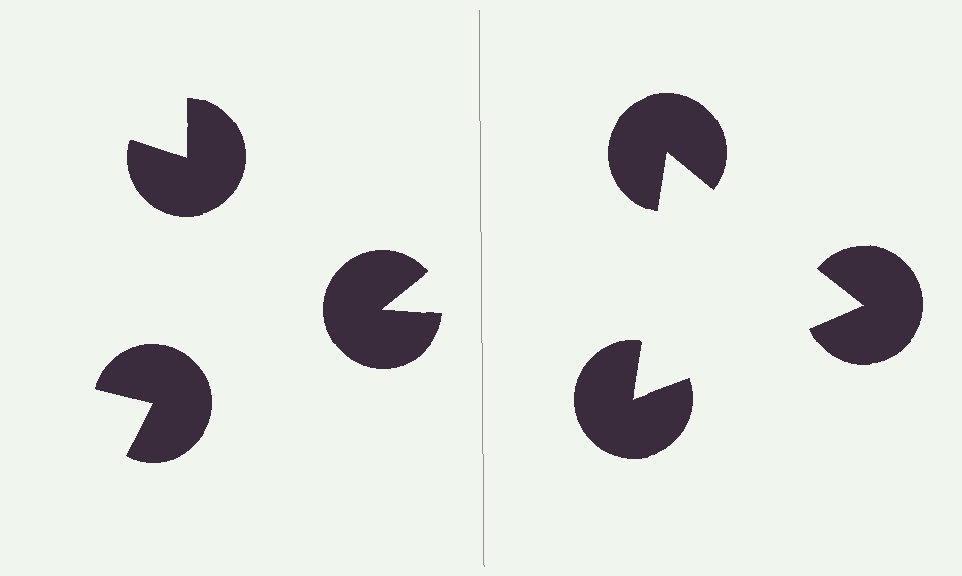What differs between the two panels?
The pac-man discs are positioned identically on both sides; only the wedge orientations differ. On the right they align to a triangle; on the left they are misaligned.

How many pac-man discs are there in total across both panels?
6 — 3 on each side.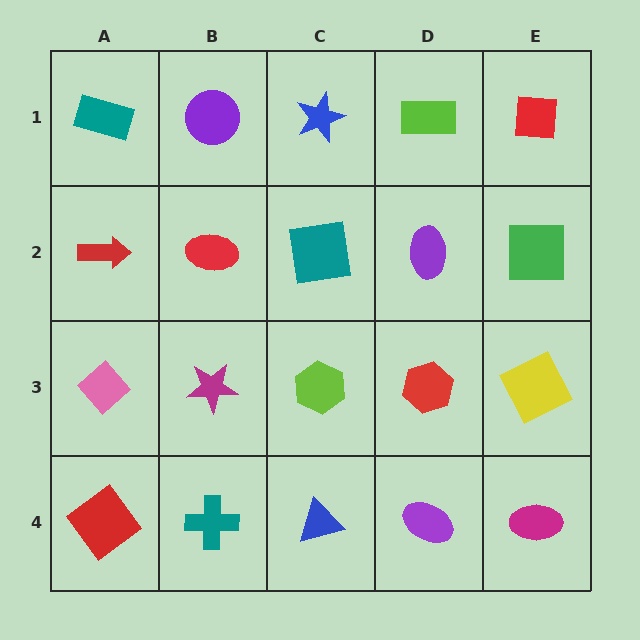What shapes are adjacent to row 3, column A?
A red arrow (row 2, column A), a red diamond (row 4, column A), a magenta star (row 3, column B).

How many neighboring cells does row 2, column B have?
4.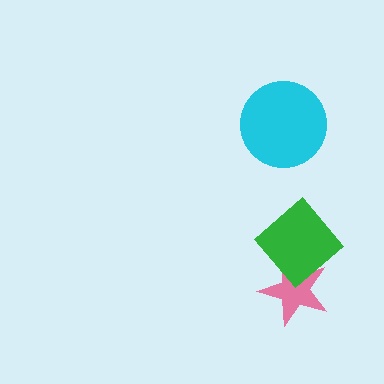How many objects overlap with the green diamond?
1 object overlaps with the green diamond.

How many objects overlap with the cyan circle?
0 objects overlap with the cyan circle.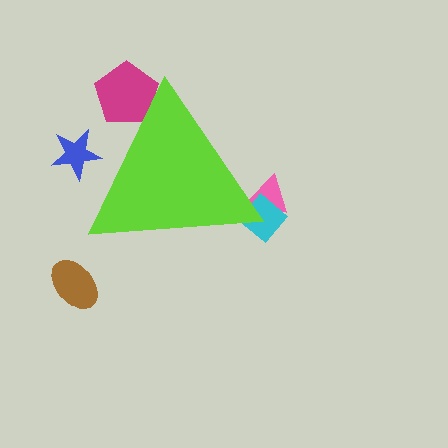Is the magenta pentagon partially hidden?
Yes, the magenta pentagon is partially hidden behind the lime triangle.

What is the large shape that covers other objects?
A lime triangle.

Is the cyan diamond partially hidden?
Yes, the cyan diamond is partially hidden behind the lime triangle.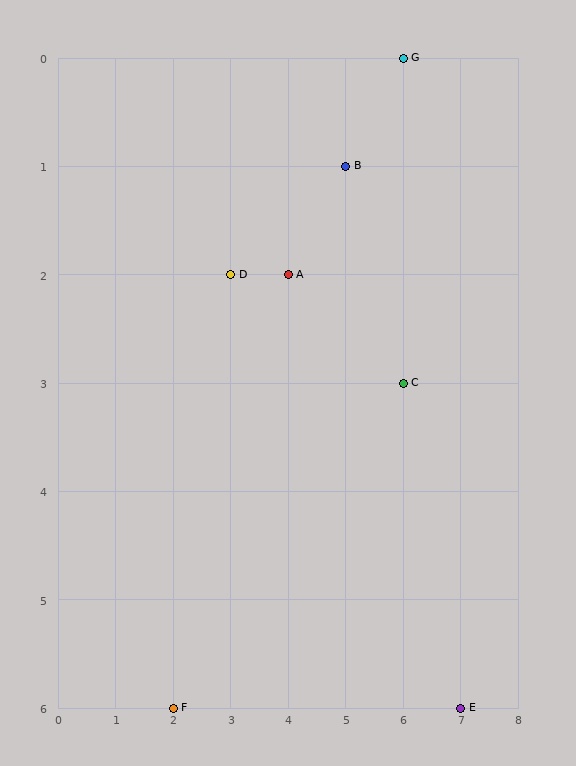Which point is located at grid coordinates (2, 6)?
Point F is at (2, 6).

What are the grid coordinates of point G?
Point G is at grid coordinates (6, 0).